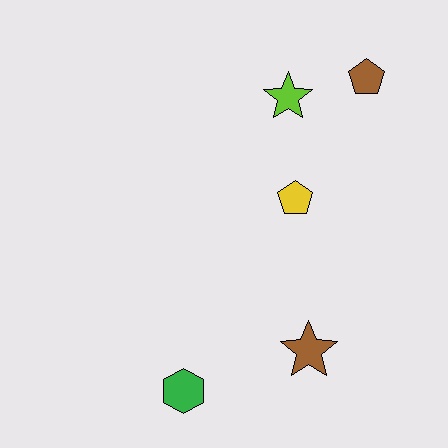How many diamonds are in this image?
There are no diamonds.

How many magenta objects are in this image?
There are no magenta objects.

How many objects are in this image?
There are 5 objects.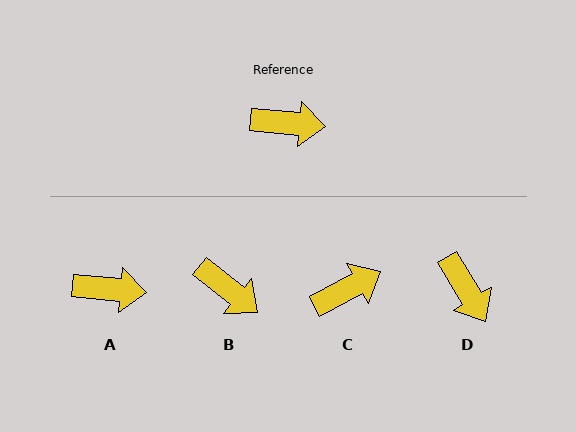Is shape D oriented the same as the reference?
No, it is off by about 53 degrees.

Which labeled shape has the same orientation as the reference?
A.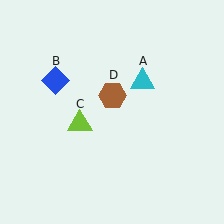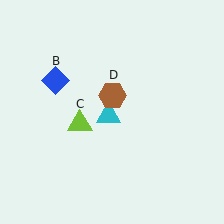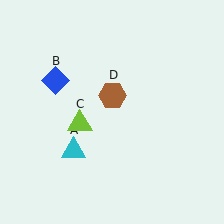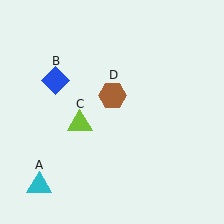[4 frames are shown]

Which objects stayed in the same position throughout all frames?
Blue diamond (object B) and lime triangle (object C) and brown hexagon (object D) remained stationary.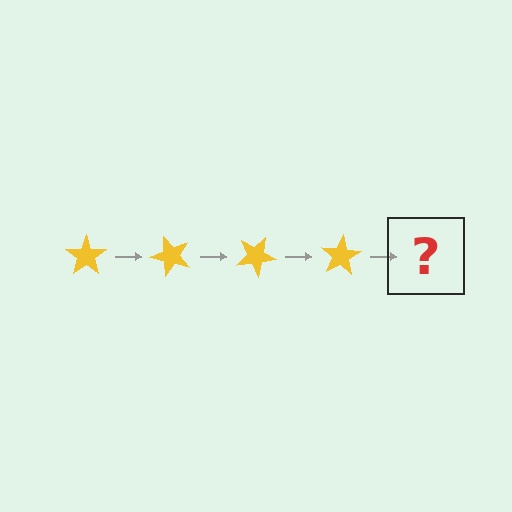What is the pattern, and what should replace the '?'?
The pattern is that the star rotates 50 degrees each step. The '?' should be a yellow star rotated 200 degrees.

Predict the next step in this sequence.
The next step is a yellow star rotated 200 degrees.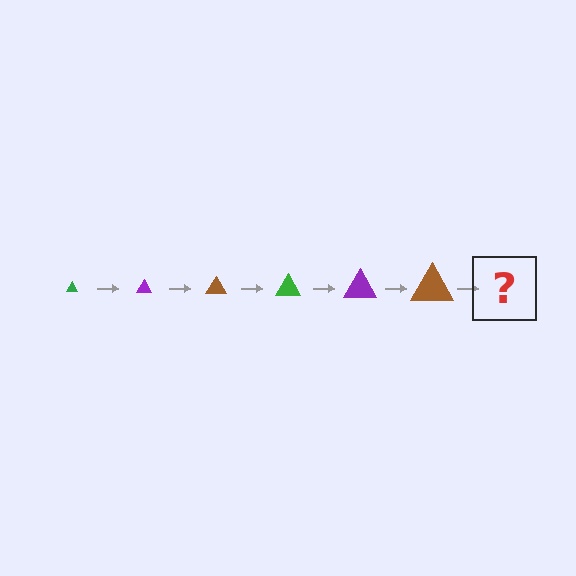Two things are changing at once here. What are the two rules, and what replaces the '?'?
The two rules are that the triangle grows larger each step and the color cycles through green, purple, and brown. The '?' should be a green triangle, larger than the previous one.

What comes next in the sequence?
The next element should be a green triangle, larger than the previous one.